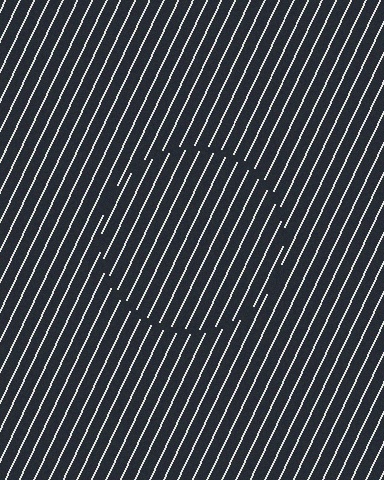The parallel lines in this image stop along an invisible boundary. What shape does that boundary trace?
An illusory circle. The interior of the shape contains the same grating, shifted by half a period — the contour is defined by the phase discontinuity where line-ends from the inner and outer gratings abut.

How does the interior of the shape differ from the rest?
The interior of the shape contains the same grating, shifted by half a period — the contour is defined by the phase discontinuity where line-ends from the inner and outer gratings abut.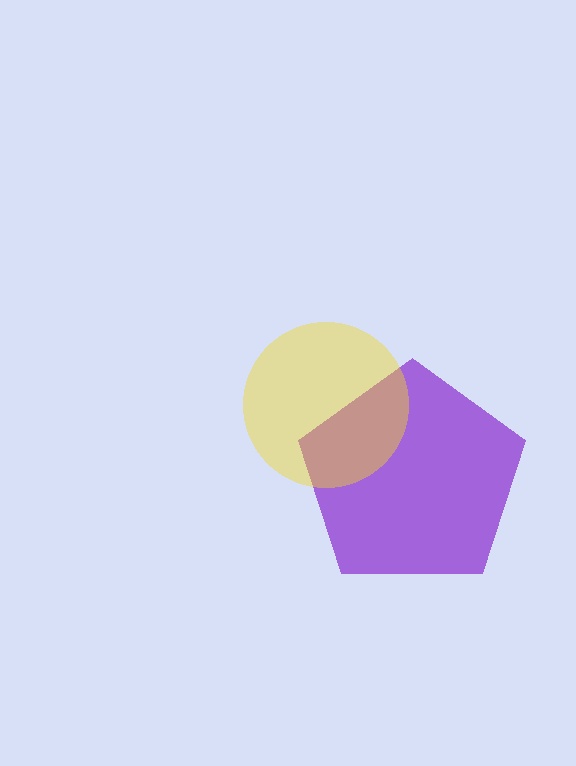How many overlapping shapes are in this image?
There are 2 overlapping shapes in the image.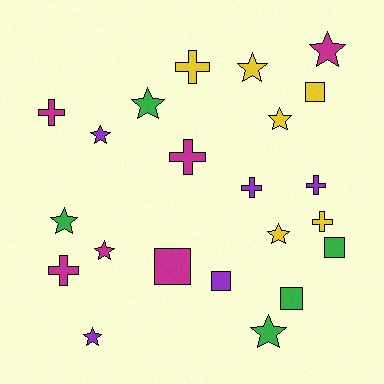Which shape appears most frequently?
Star, with 10 objects.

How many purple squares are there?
There is 1 purple square.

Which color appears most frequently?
Yellow, with 6 objects.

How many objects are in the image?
There are 22 objects.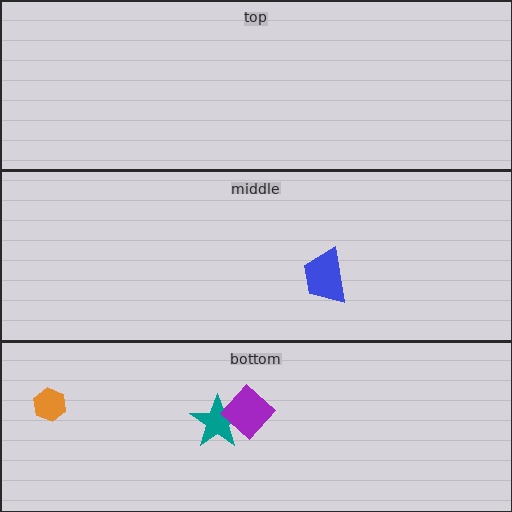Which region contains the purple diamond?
The bottom region.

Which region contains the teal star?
The bottom region.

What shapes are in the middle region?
The blue trapezoid.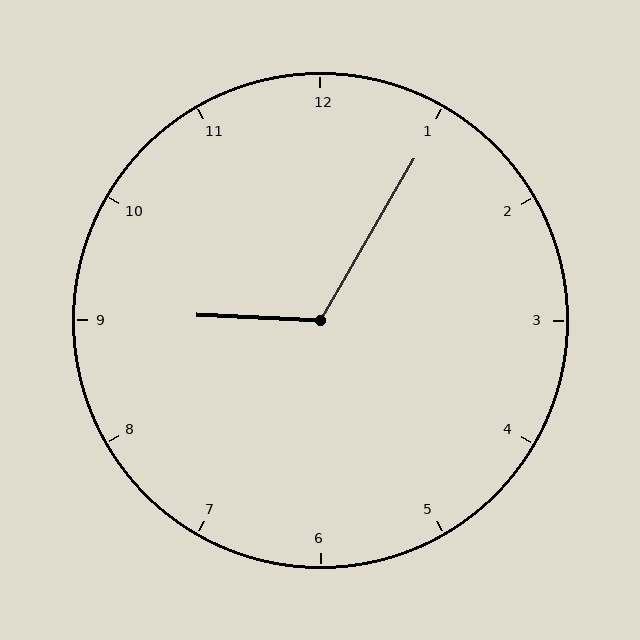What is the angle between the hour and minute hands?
Approximately 118 degrees.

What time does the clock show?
9:05.